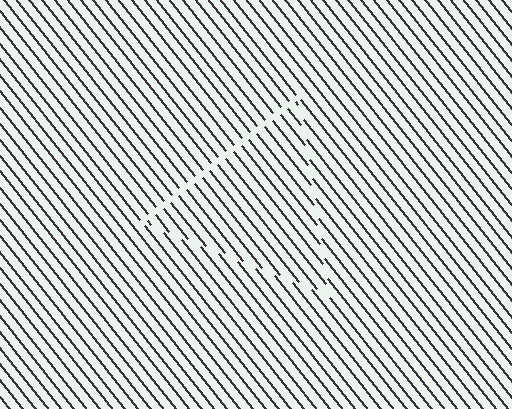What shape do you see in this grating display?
An illusory triangle. The interior of the shape contains the same grating, shifted by half a period — the contour is defined by the phase discontinuity where line-ends from the inner and outer gratings abut.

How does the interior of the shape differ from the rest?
The interior of the shape contains the same grating, shifted by half a period — the contour is defined by the phase discontinuity where line-ends from the inner and outer gratings abut.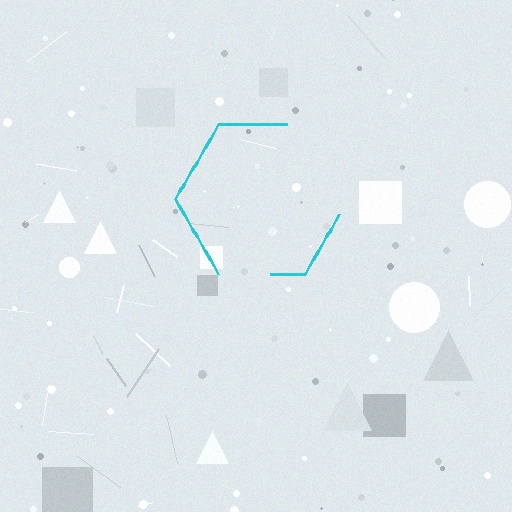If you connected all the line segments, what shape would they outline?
They would outline a hexagon.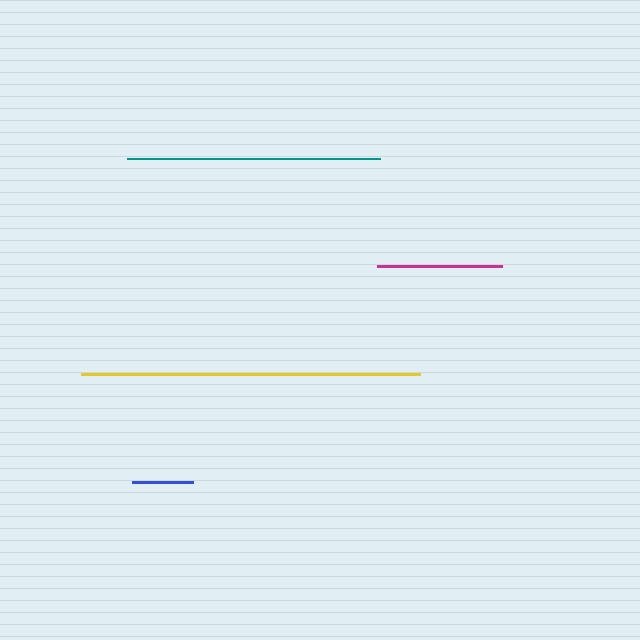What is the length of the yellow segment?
The yellow segment is approximately 339 pixels long.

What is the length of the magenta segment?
The magenta segment is approximately 126 pixels long.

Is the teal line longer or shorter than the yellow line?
The yellow line is longer than the teal line.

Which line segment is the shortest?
The blue line is the shortest at approximately 61 pixels.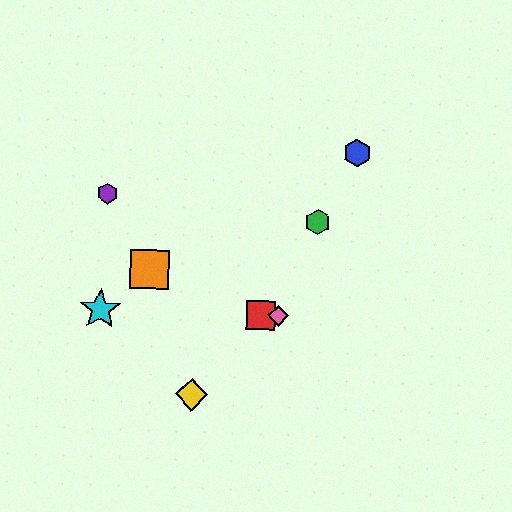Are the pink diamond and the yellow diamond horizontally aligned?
No, the pink diamond is at y≈316 and the yellow diamond is at y≈395.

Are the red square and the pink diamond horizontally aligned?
Yes, both are at y≈315.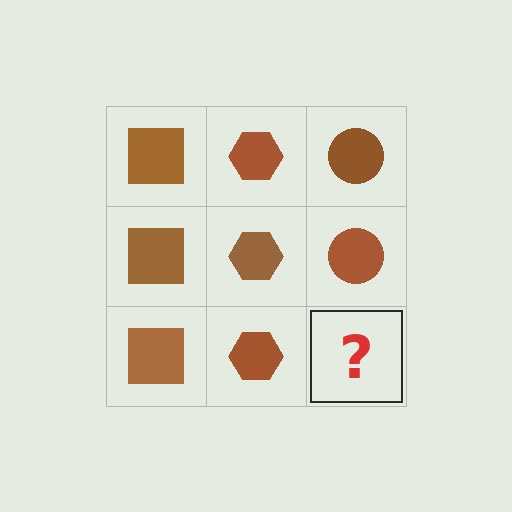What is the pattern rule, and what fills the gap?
The rule is that each column has a consistent shape. The gap should be filled with a brown circle.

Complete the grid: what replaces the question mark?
The question mark should be replaced with a brown circle.